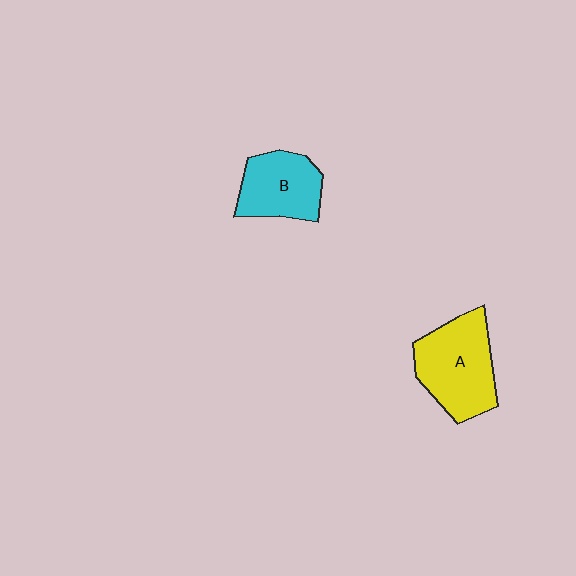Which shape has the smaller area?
Shape B (cyan).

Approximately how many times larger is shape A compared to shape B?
Approximately 1.3 times.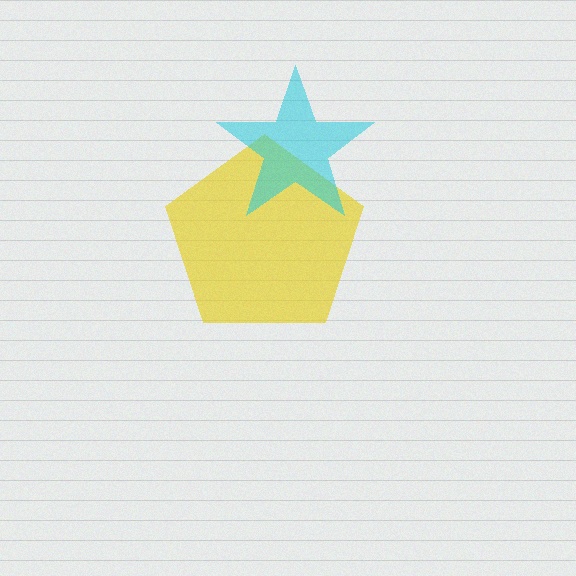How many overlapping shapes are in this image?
There are 2 overlapping shapes in the image.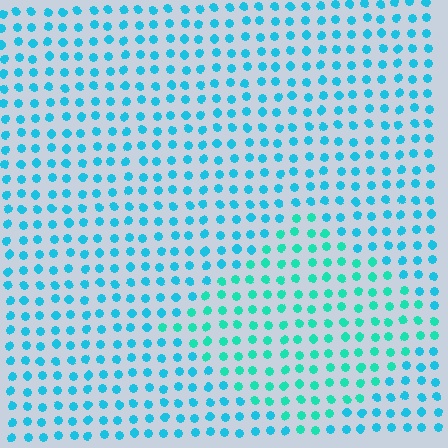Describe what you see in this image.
The image is filled with small cyan elements in a uniform arrangement. A diamond-shaped region is visible where the elements are tinted to a slightly different hue, forming a subtle color boundary.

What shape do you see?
I see a diamond.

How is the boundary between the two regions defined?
The boundary is defined purely by a slight shift in hue (about 25 degrees). Spacing, size, and orientation are identical on both sides.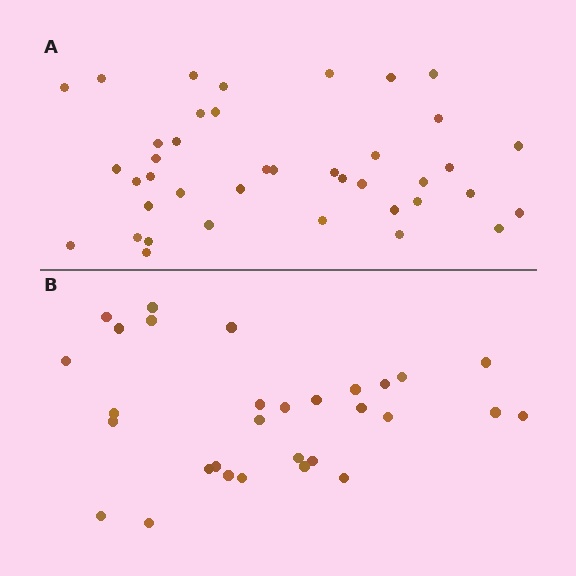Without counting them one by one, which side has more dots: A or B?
Region A (the top region) has more dots.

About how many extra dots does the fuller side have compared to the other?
Region A has roughly 10 or so more dots than region B.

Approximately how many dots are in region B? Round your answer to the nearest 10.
About 30 dots.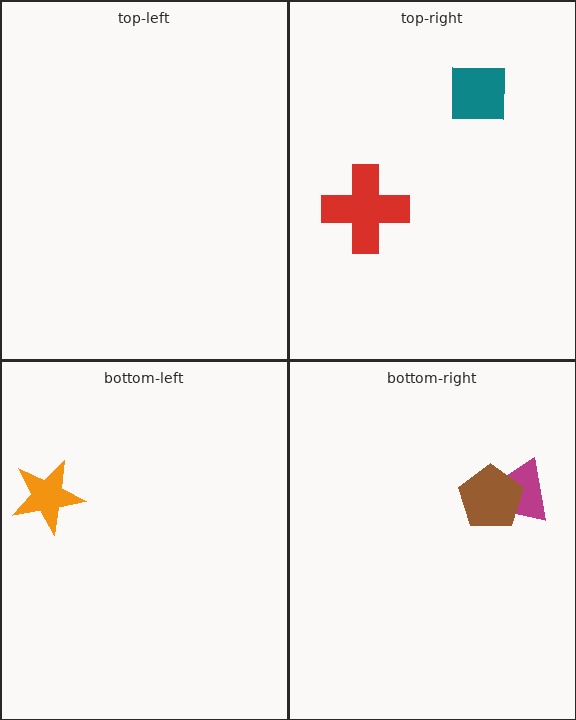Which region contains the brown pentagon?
The bottom-right region.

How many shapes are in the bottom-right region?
2.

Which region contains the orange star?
The bottom-left region.